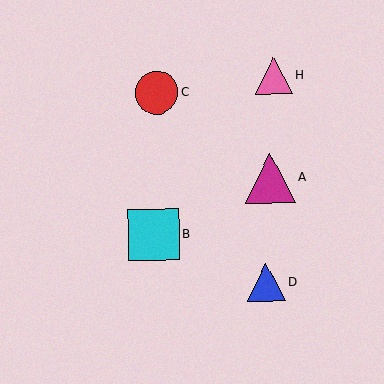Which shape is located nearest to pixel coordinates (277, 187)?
The magenta triangle (labeled A) at (270, 178) is nearest to that location.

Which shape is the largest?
The cyan square (labeled B) is the largest.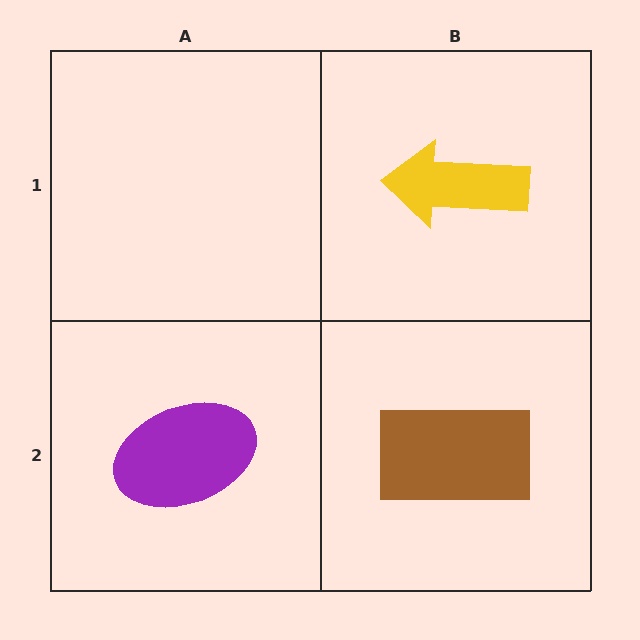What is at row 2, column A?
A purple ellipse.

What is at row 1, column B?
A yellow arrow.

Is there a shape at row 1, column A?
No, that cell is empty.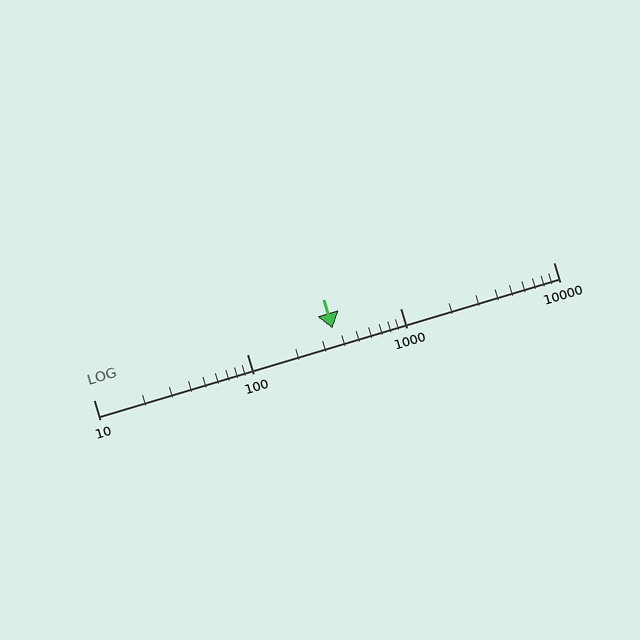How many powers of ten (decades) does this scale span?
The scale spans 3 decades, from 10 to 10000.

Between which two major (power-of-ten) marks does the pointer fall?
The pointer is between 100 and 1000.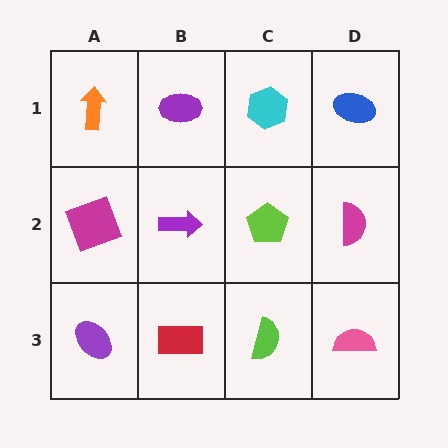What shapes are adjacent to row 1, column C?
A lime pentagon (row 2, column C), a purple ellipse (row 1, column B), a blue ellipse (row 1, column D).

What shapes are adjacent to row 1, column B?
A purple arrow (row 2, column B), an orange arrow (row 1, column A), a cyan hexagon (row 1, column C).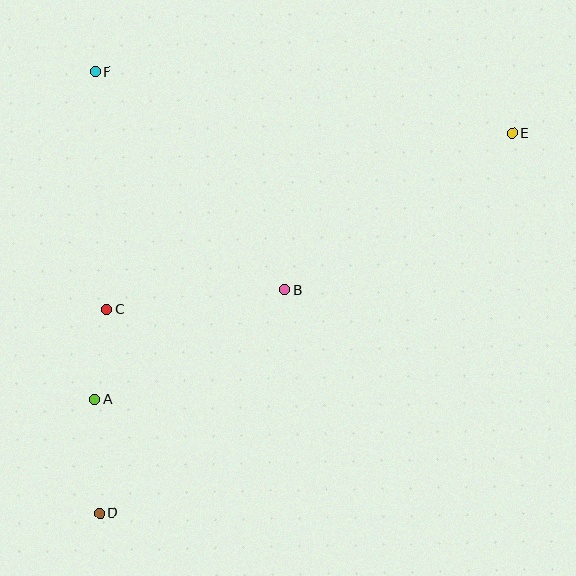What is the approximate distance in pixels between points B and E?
The distance between B and E is approximately 276 pixels.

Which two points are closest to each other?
Points A and C are closest to each other.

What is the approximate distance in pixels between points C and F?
The distance between C and F is approximately 238 pixels.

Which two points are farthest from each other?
Points D and E are farthest from each other.